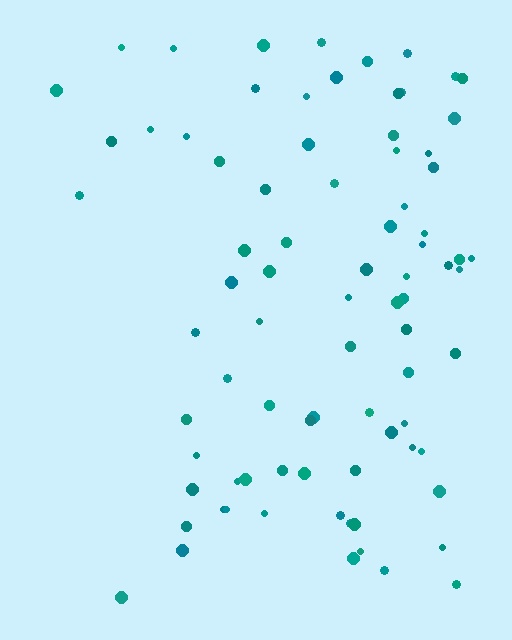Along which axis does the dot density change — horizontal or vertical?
Horizontal.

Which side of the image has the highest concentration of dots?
The right.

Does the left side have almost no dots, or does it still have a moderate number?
Still a moderate number, just noticeably fewer than the right.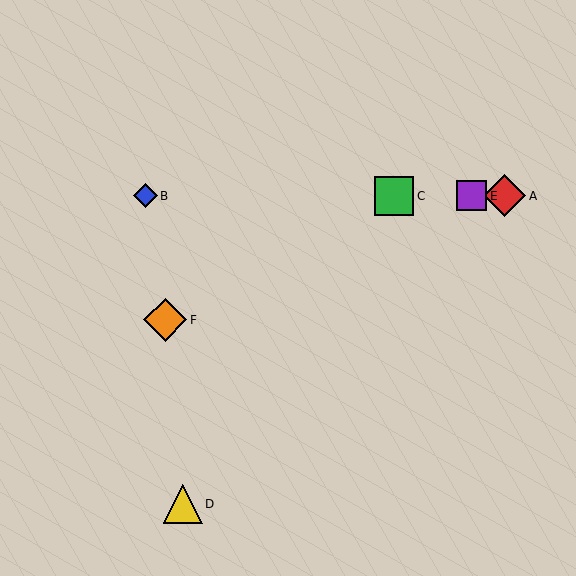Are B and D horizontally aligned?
No, B is at y≈196 and D is at y≈504.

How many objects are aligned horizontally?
4 objects (A, B, C, E) are aligned horizontally.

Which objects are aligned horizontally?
Objects A, B, C, E are aligned horizontally.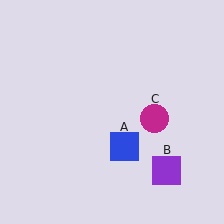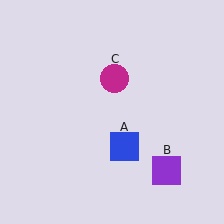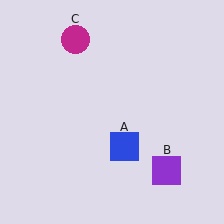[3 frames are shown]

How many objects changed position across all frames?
1 object changed position: magenta circle (object C).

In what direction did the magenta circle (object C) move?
The magenta circle (object C) moved up and to the left.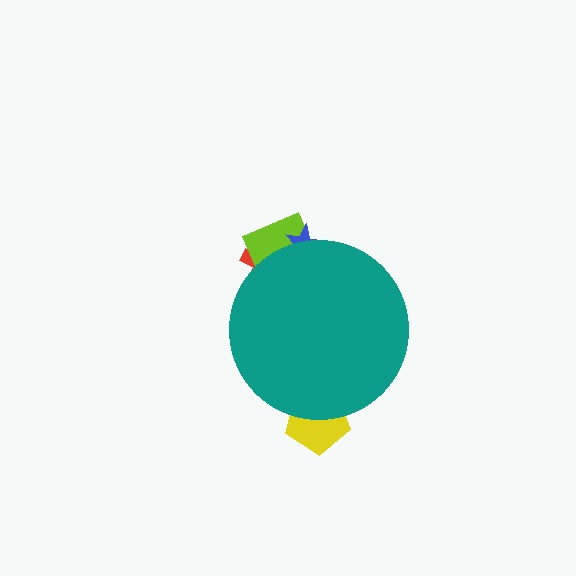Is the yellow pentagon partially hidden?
Yes, the yellow pentagon is partially hidden behind the teal circle.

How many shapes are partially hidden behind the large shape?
4 shapes are partially hidden.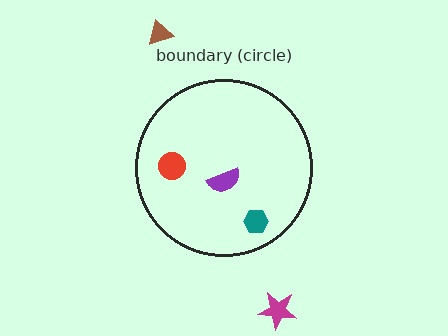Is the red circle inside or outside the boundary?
Inside.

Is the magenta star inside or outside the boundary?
Outside.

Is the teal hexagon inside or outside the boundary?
Inside.